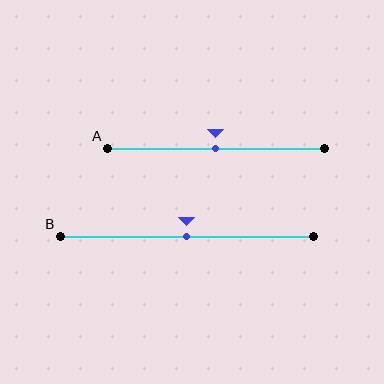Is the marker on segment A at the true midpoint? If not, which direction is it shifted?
Yes, the marker on segment A is at the true midpoint.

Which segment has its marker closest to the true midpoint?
Segment A has its marker closest to the true midpoint.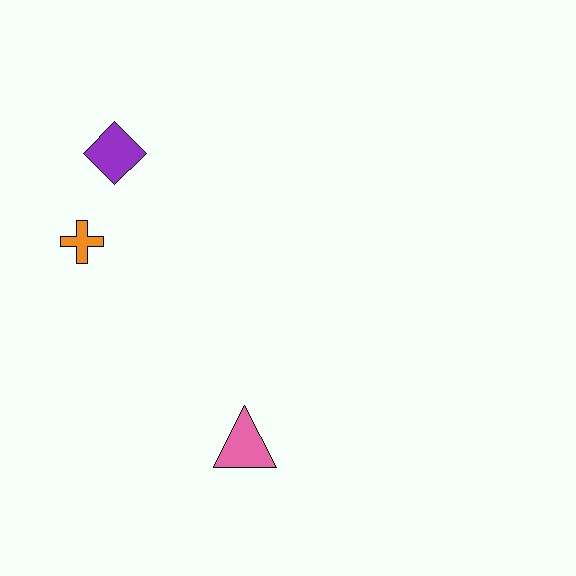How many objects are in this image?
There are 3 objects.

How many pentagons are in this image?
There are no pentagons.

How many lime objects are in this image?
There are no lime objects.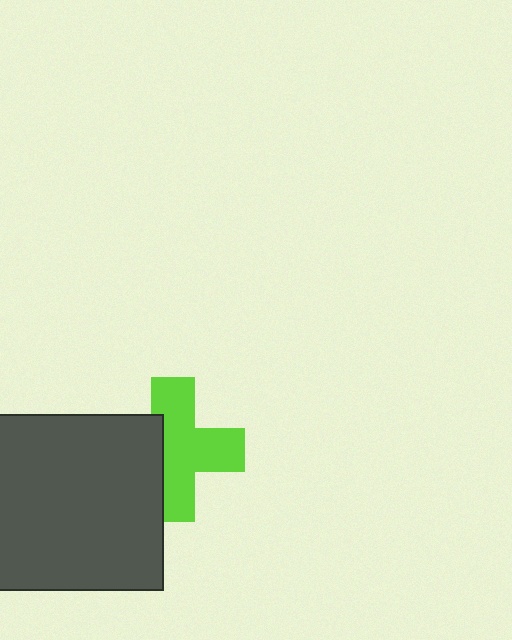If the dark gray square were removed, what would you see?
You would see the complete lime cross.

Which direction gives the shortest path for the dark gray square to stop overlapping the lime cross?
Moving left gives the shortest separation.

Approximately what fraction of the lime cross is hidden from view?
Roughly 33% of the lime cross is hidden behind the dark gray square.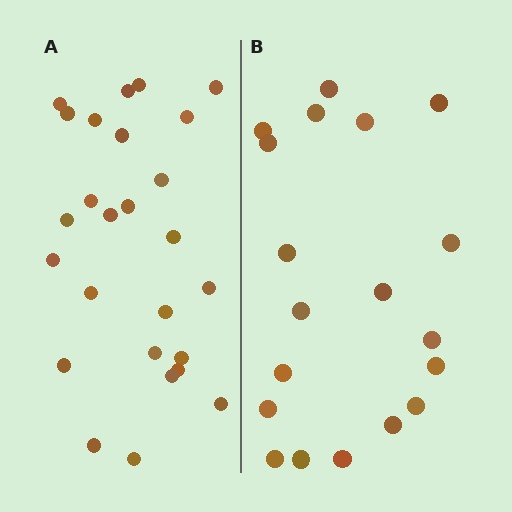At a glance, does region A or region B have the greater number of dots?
Region A (the left region) has more dots.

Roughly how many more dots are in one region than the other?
Region A has roughly 8 or so more dots than region B.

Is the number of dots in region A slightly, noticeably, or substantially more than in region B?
Region A has noticeably more, but not dramatically so. The ratio is roughly 1.4 to 1.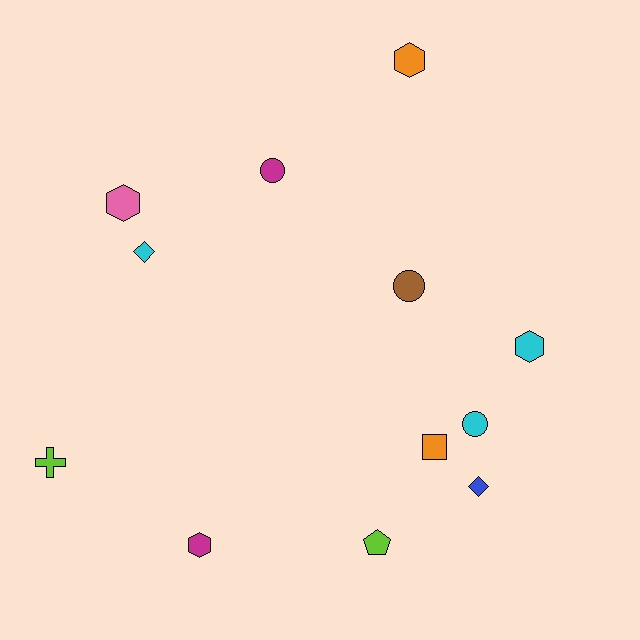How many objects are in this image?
There are 12 objects.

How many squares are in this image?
There is 1 square.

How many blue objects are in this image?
There is 1 blue object.